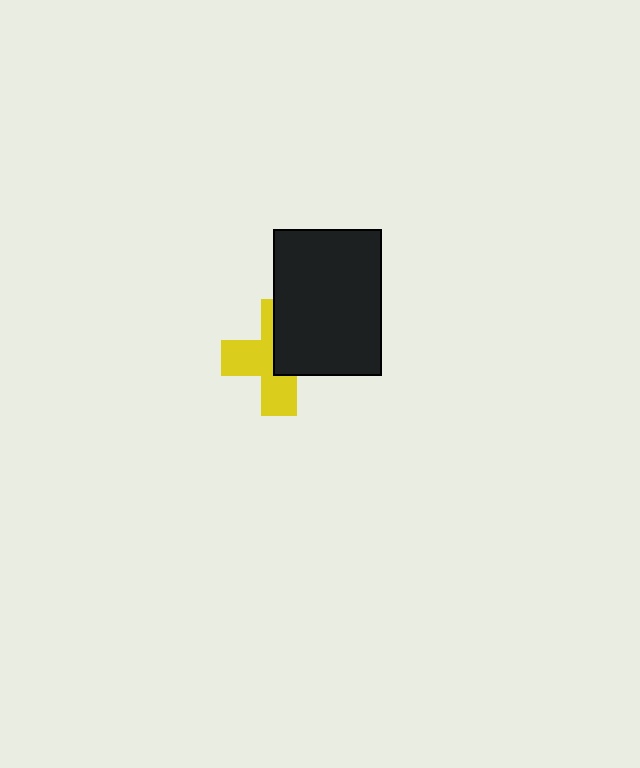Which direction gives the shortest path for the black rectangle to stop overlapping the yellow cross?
Moving toward the upper-right gives the shortest separation.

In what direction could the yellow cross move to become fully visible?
The yellow cross could move toward the lower-left. That would shift it out from behind the black rectangle entirely.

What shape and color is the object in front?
The object in front is a black rectangle.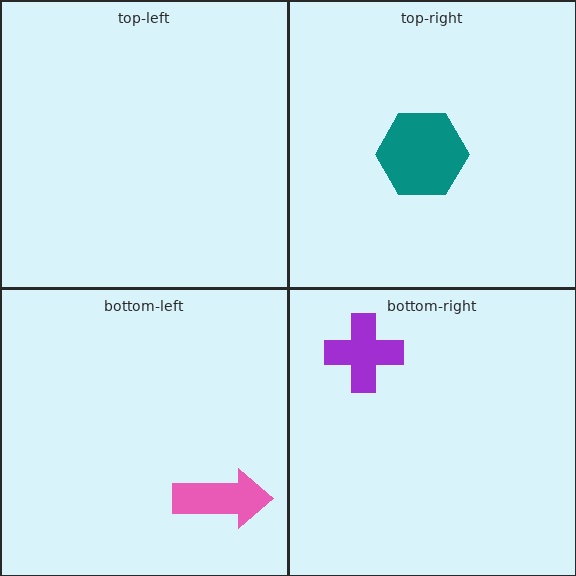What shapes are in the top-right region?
The teal hexagon.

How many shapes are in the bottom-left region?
1.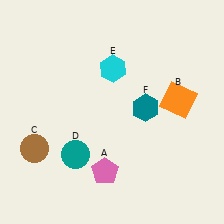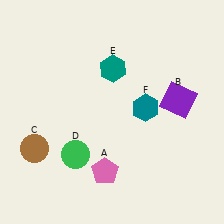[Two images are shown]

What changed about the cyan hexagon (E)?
In Image 1, E is cyan. In Image 2, it changed to teal.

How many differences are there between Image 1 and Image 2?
There are 3 differences between the two images.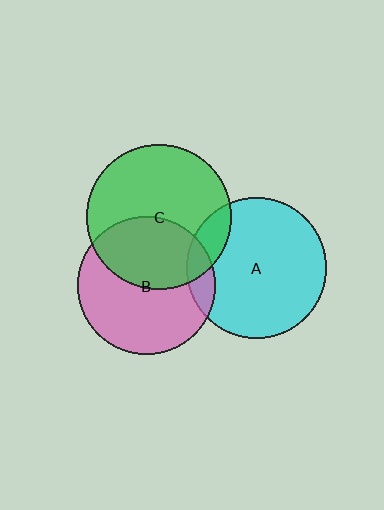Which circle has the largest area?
Circle C (green).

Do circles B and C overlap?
Yes.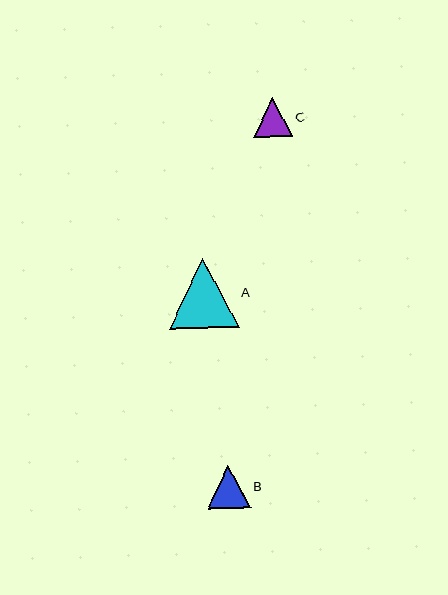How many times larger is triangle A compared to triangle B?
Triangle A is approximately 1.6 times the size of triangle B.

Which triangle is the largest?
Triangle A is the largest with a size of approximately 69 pixels.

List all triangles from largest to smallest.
From largest to smallest: A, B, C.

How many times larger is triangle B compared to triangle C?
Triangle B is approximately 1.1 times the size of triangle C.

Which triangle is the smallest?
Triangle C is the smallest with a size of approximately 39 pixels.